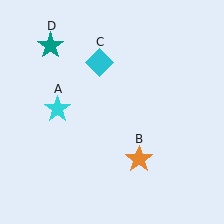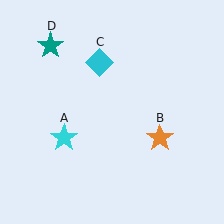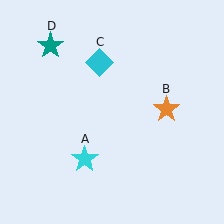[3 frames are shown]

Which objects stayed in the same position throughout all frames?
Cyan diamond (object C) and teal star (object D) remained stationary.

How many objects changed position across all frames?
2 objects changed position: cyan star (object A), orange star (object B).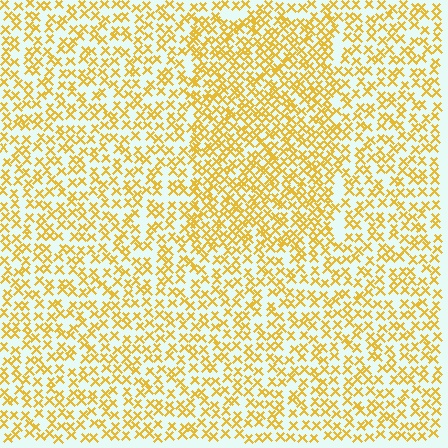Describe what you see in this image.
The image contains small yellow elements arranged at two different densities. A rectangle-shaped region is visible where the elements are more densely packed than the surrounding area.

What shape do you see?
I see a rectangle.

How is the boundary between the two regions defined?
The boundary is defined by a change in element density (approximately 1.6x ratio). All elements are the same color, size, and shape.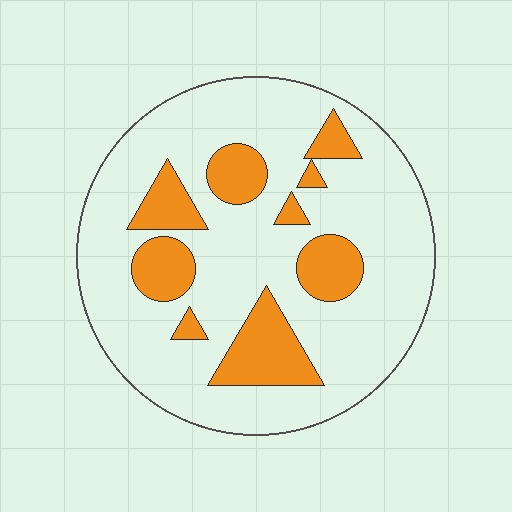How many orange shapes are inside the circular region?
9.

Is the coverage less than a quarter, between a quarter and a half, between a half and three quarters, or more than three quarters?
Less than a quarter.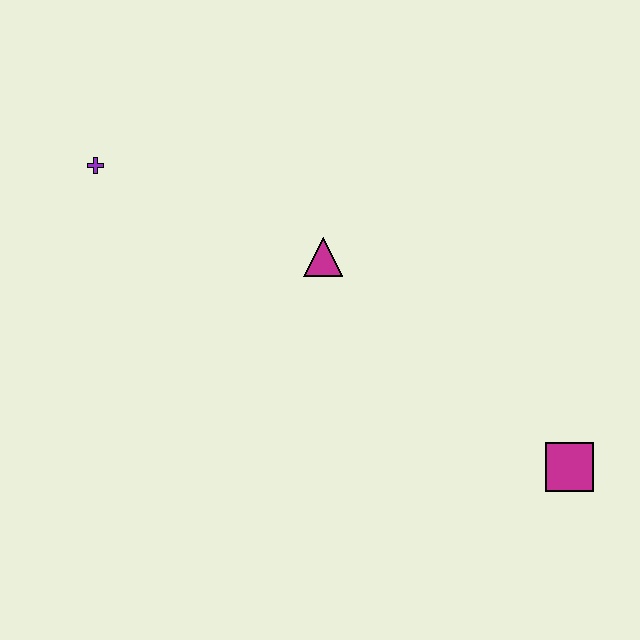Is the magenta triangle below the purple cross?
Yes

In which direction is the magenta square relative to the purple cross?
The magenta square is to the right of the purple cross.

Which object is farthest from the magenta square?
The purple cross is farthest from the magenta square.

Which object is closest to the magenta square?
The magenta triangle is closest to the magenta square.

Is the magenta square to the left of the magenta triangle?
No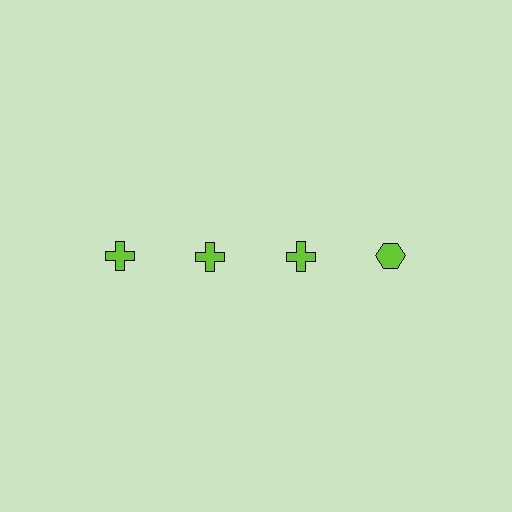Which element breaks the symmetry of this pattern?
The lime hexagon in the top row, second from right column breaks the symmetry. All other shapes are lime crosses.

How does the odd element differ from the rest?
It has a different shape: hexagon instead of cross.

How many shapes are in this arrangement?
There are 4 shapes arranged in a grid pattern.